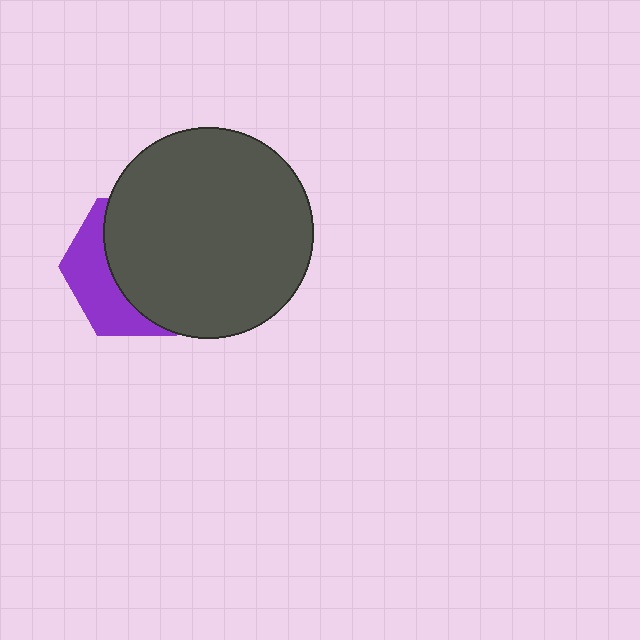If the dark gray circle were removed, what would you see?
You would see the complete purple hexagon.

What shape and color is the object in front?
The object in front is a dark gray circle.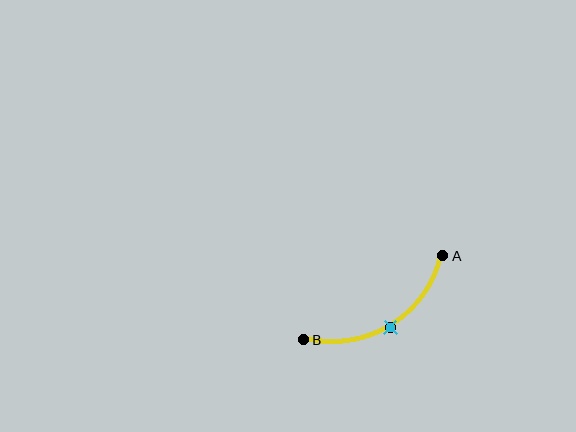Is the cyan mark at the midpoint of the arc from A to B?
Yes. The cyan mark lies on the arc at equal arc-length from both A and B — it is the arc midpoint.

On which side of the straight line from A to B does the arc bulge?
The arc bulges below the straight line connecting A and B.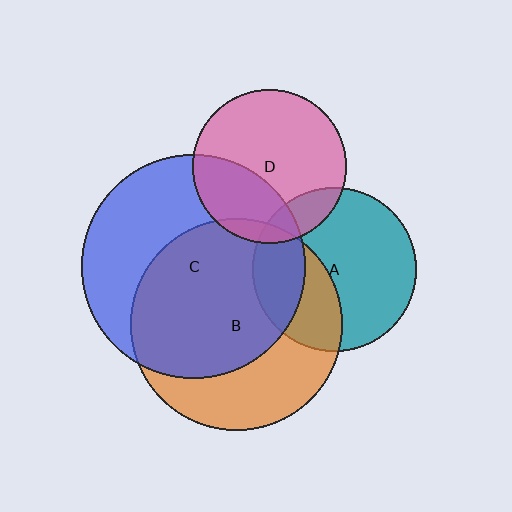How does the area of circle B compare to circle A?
Approximately 1.7 times.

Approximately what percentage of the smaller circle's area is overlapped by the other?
Approximately 35%.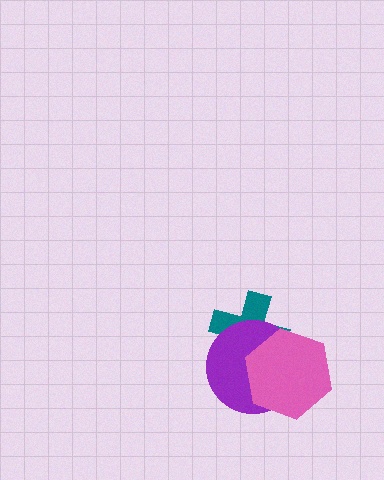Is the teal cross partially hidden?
Yes, it is partially covered by another shape.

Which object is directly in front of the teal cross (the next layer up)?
The purple circle is directly in front of the teal cross.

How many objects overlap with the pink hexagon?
2 objects overlap with the pink hexagon.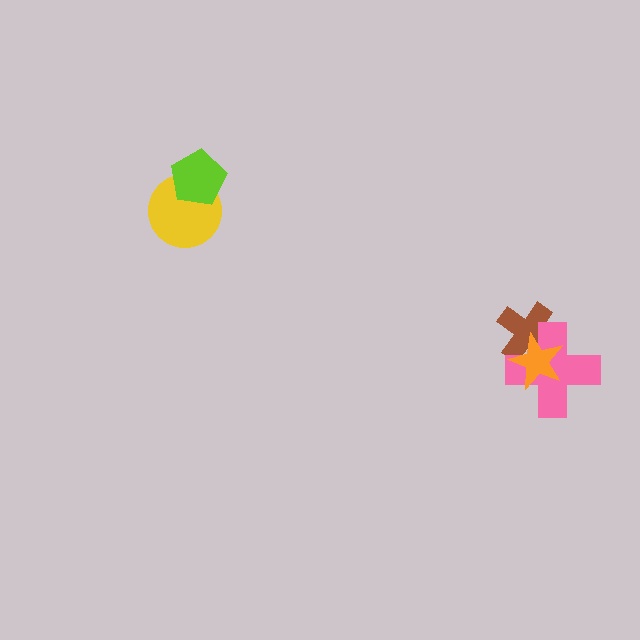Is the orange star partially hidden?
No, no other shape covers it.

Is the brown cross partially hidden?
Yes, it is partially covered by another shape.